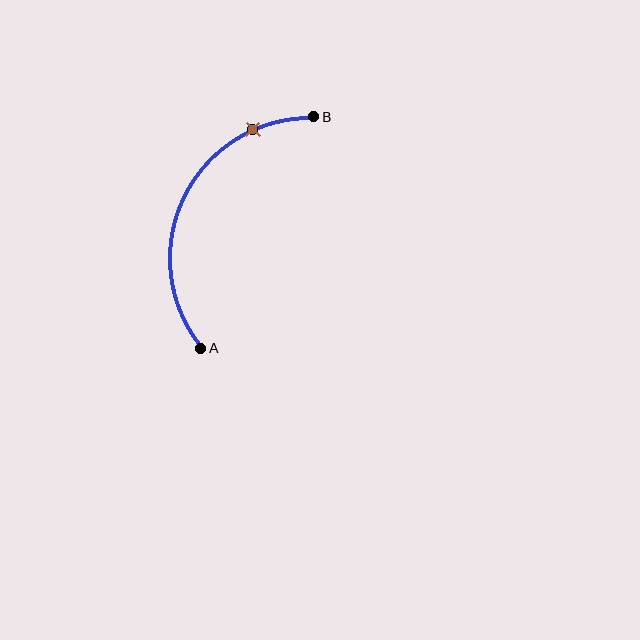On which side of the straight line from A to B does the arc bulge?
The arc bulges to the left of the straight line connecting A and B.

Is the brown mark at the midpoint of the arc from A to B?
No. The brown mark lies on the arc but is closer to endpoint B. The arc midpoint would be at the point on the curve equidistant along the arc from both A and B.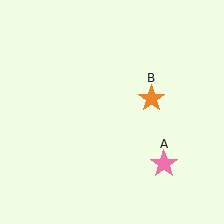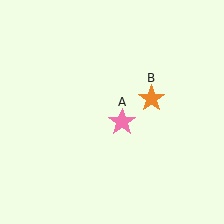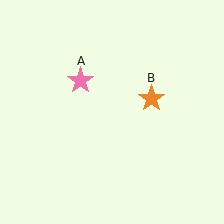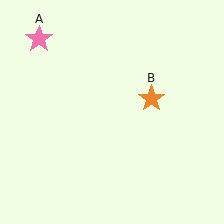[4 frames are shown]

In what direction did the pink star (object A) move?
The pink star (object A) moved up and to the left.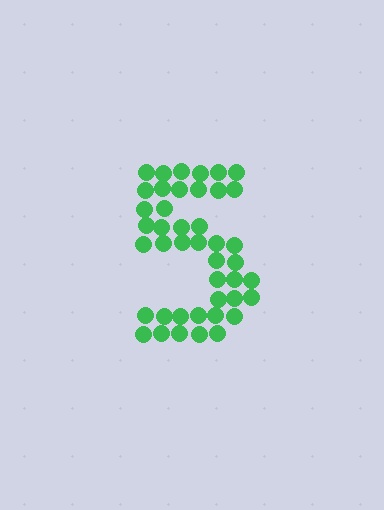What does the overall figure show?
The overall figure shows the digit 5.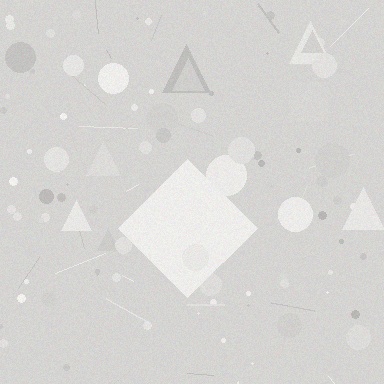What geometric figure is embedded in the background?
A diamond is embedded in the background.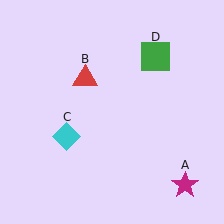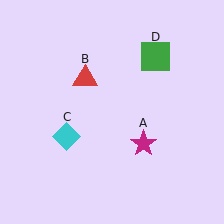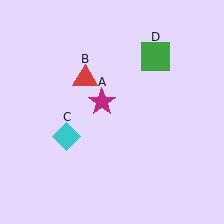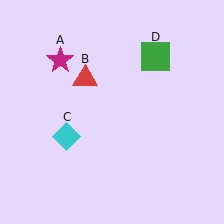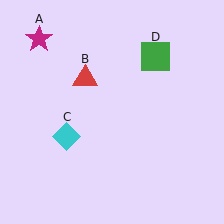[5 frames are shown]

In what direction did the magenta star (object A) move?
The magenta star (object A) moved up and to the left.